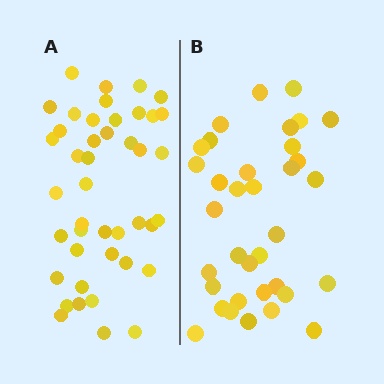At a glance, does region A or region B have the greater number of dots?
Region A (the left region) has more dots.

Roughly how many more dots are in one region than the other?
Region A has roughly 8 or so more dots than region B.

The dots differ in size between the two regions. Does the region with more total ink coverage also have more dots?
No. Region B has more total ink coverage because its dots are larger, but region A actually contains more individual dots. Total area can be misleading — the number of items is what matters here.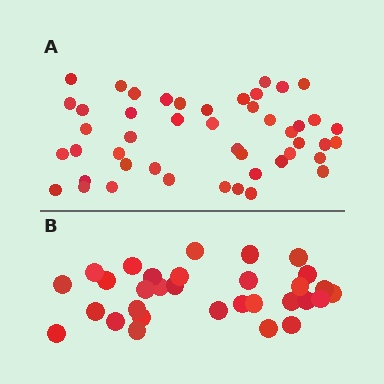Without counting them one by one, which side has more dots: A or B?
Region A (the top region) has more dots.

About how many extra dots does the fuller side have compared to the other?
Region A has approximately 15 more dots than region B.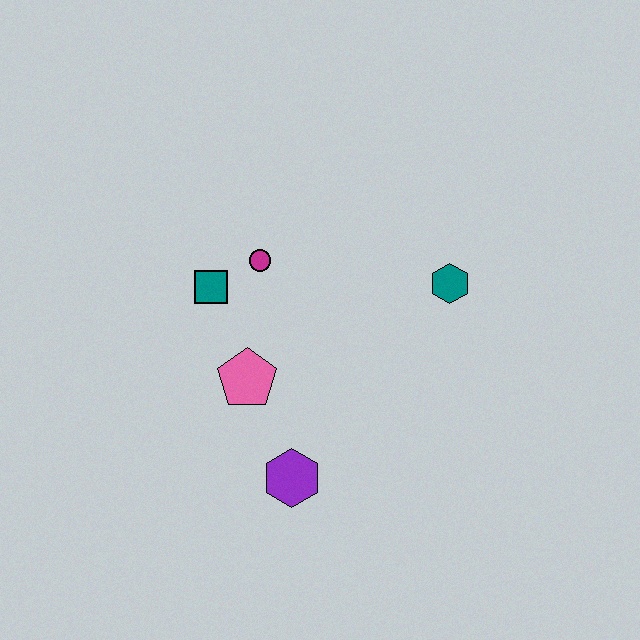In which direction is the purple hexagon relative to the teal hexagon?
The purple hexagon is below the teal hexagon.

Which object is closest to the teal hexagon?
The magenta circle is closest to the teal hexagon.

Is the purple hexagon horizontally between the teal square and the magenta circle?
No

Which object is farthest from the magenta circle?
The purple hexagon is farthest from the magenta circle.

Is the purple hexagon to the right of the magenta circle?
Yes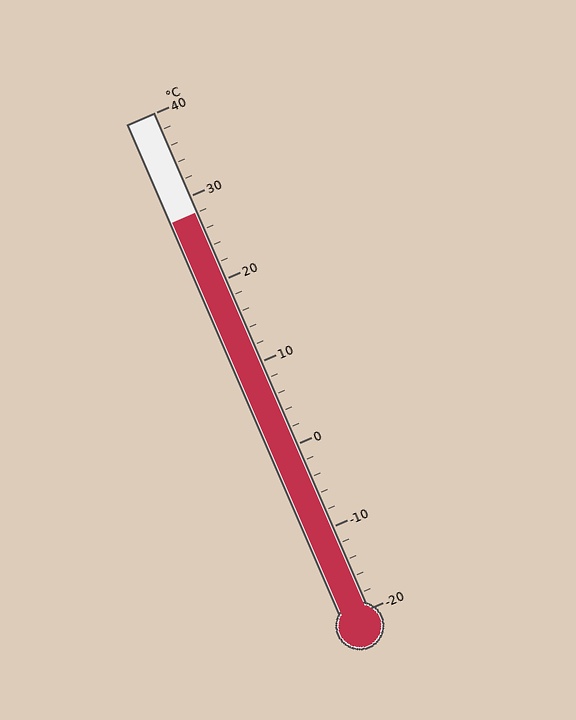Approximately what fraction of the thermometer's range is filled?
The thermometer is filled to approximately 80% of its range.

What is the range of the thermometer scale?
The thermometer scale ranges from -20°C to 40°C.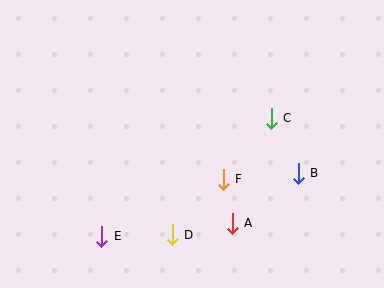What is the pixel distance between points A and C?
The distance between A and C is 112 pixels.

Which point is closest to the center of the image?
Point F at (223, 179) is closest to the center.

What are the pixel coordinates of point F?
Point F is at (223, 179).